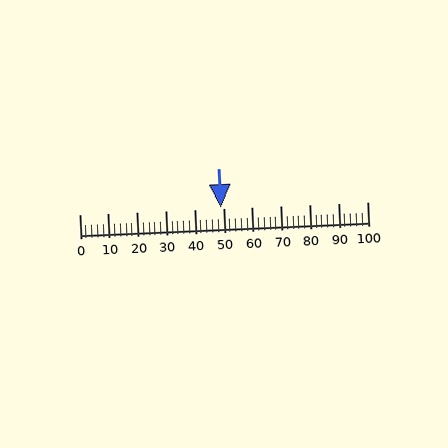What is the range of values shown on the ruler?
The ruler shows values from 0 to 100.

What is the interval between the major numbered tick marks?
The major tick marks are spaced 10 units apart.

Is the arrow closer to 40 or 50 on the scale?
The arrow is closer to 50.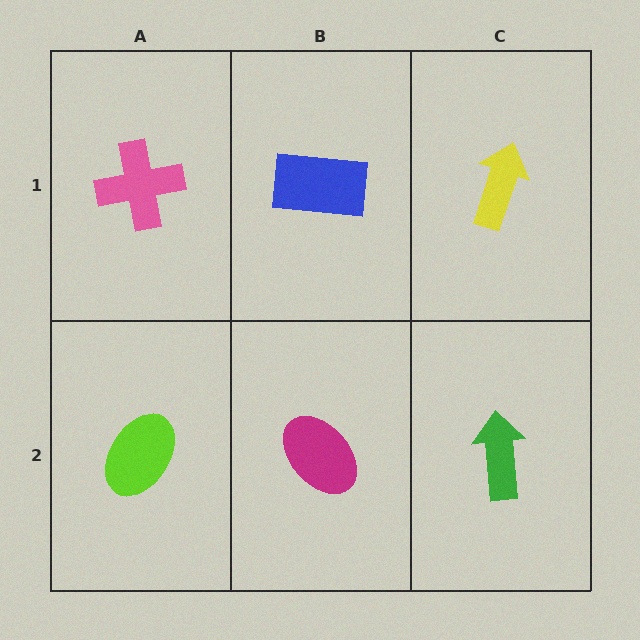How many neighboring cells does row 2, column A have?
2.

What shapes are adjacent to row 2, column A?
A pink cross (row 1, column A), a magenta ellipse (row 2, column B).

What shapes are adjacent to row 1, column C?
A green arrow (row 2, column C), a blue rectangle (row 1, column B).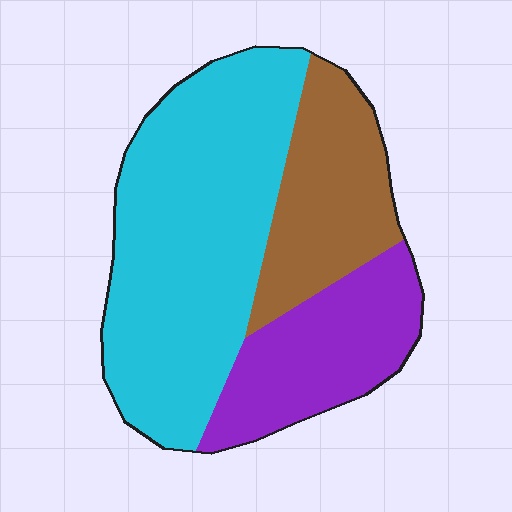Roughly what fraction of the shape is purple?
Purple takes up between a sixth and a third of the shape.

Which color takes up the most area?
Cyan, at roughly 55%.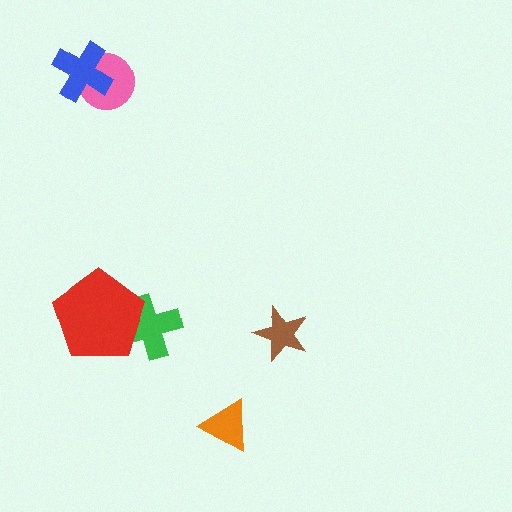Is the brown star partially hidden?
No, no other shape covers it.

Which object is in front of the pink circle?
The blue cross is in front of the pink circle.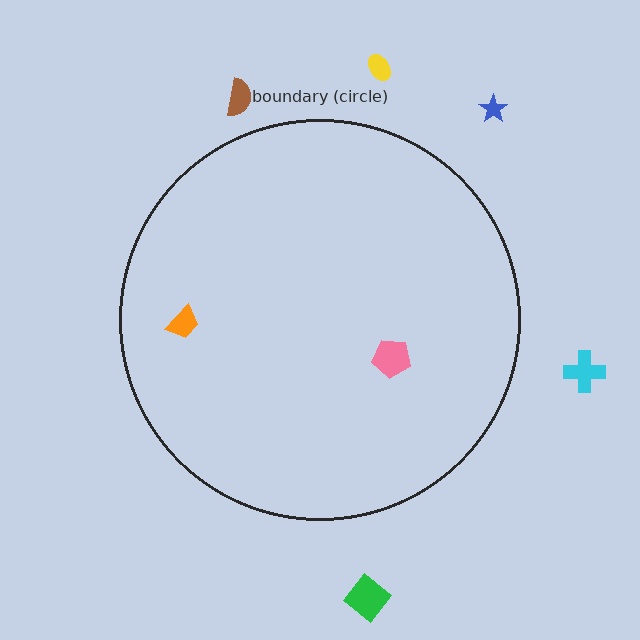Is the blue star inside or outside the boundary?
Outside.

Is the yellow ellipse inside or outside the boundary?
Outside.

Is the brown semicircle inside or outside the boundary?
Outside.